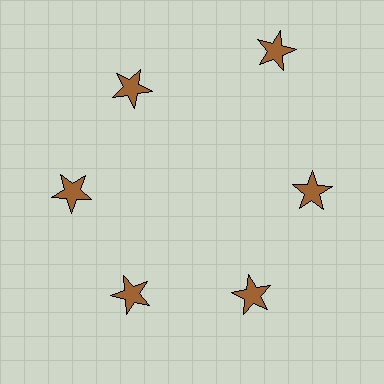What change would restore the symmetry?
The symmetry would be restored by moving it inward, back onto the ring so that all 6 stars sit at equal angles and equal distance from the center.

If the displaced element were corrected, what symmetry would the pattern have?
It would have 6-fold rotational symmetry — the pattern would map onto itself every 60 degrees.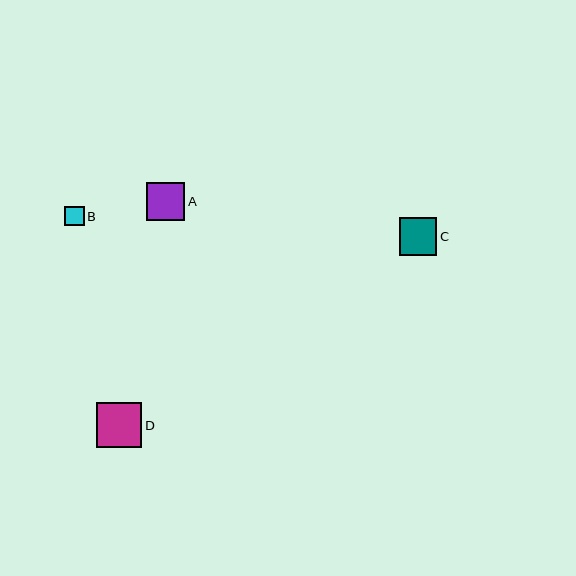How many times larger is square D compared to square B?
Square D is approximately 2.3 times the size of square B.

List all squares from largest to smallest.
From largest to smallest: D, A, C, B.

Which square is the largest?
Square D is the largest with a size of approximately 45 pixels.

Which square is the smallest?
Square B is the smallest with a size of approximately 19 pixels.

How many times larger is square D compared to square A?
Square D is approximately 1.2 times the size of square A.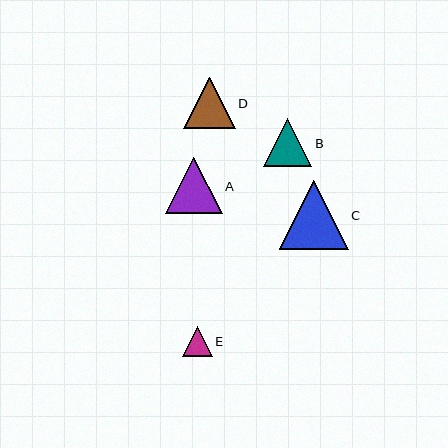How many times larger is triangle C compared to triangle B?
Triangle C is approximately 1.4 times the size of triangle B.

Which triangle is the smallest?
Triangle E is the smallest with a size of approximately 30 pixels.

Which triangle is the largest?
Triangle C is the largest with a size of approximately 69 pixels.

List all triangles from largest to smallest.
From largest to smallest: C, A, D, B, E.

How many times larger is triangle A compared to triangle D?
Triangle A is approximately 1.1 times the size of triangle D.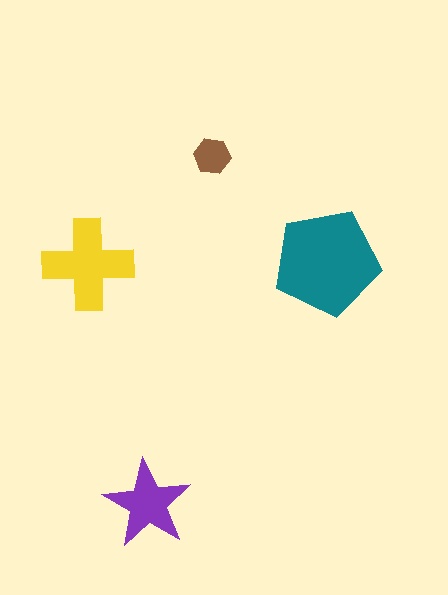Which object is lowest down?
The purple star is bottommost.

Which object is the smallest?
The brown hexagon.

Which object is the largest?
The teal pentagon.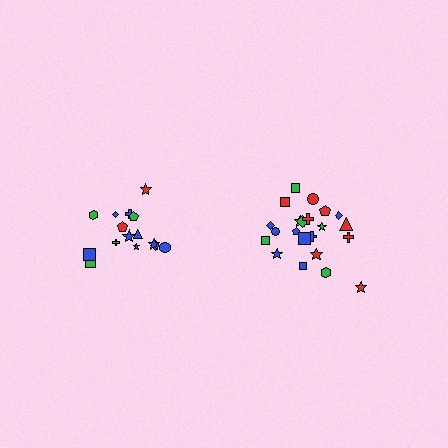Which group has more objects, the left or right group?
The right group.